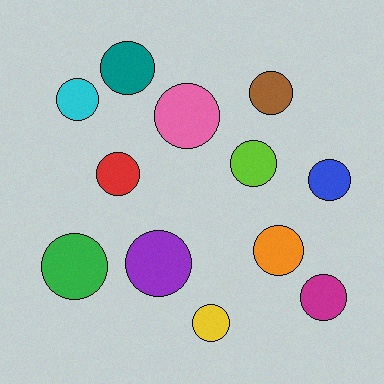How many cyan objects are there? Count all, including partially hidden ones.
There is 1 cyan object.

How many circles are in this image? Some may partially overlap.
There are 12 circles.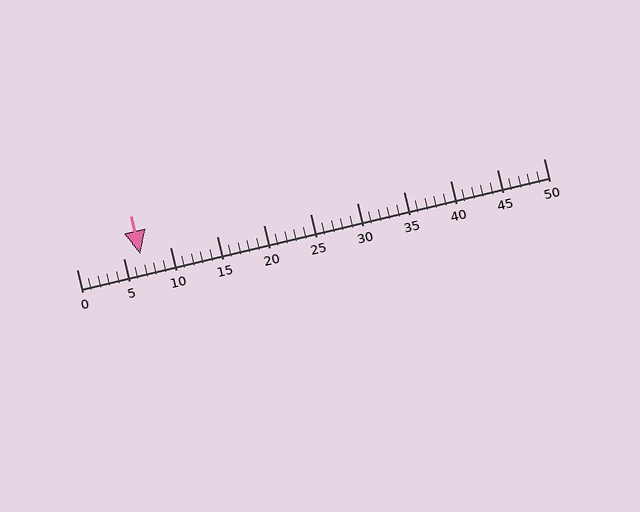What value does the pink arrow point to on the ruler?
The pink arrow points to approximately 7.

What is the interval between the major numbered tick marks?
The major tick marks are spaced 5 units apart.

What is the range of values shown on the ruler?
The ruler shows values from 0 to 50.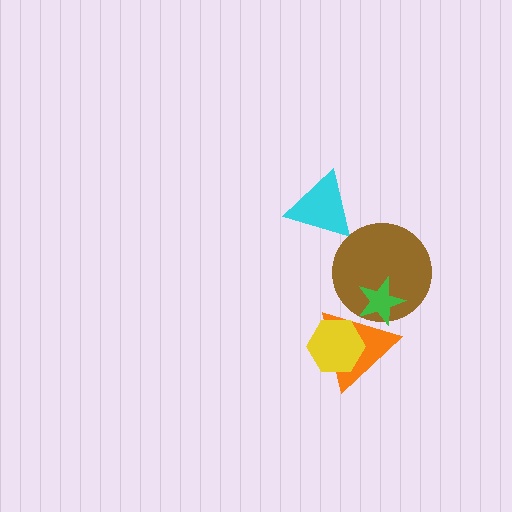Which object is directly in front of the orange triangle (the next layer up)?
The yellow hexagon is directly in front of the orange triangle.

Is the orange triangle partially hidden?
Yes, it is partially covered by another shape.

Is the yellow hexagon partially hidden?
No, no other shape covers it.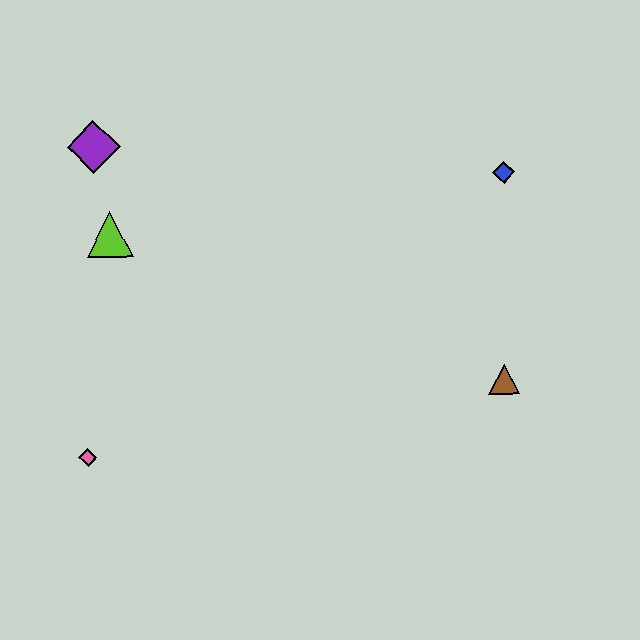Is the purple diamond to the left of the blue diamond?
Yes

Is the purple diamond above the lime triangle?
Yes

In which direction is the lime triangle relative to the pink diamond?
The lime triangle is above the pink diamond.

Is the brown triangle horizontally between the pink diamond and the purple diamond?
No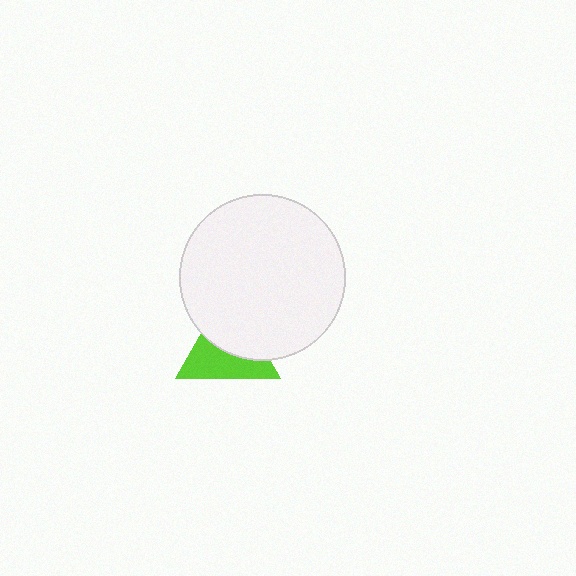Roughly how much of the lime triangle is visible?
About half of it is visible (roughly 50%).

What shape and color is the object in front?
The object in front is a white circle.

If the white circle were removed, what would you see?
You would see the complete lime triangle.